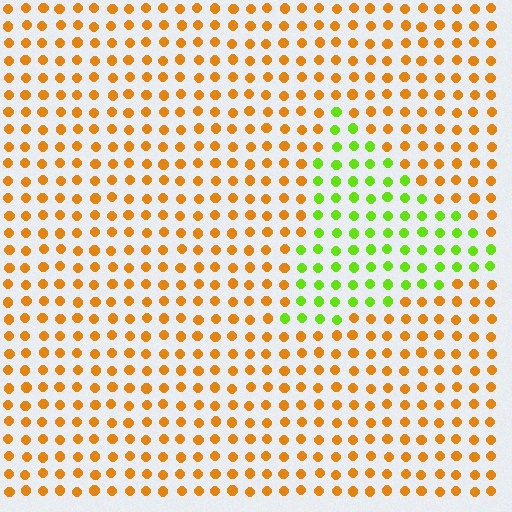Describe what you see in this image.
The image is filled with small orange elements in a uniform arrangement. A triangle-shaped region is visible where the elements are tinted to a slightly different hue, forming a subtle color boundary.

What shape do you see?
I see a triangle.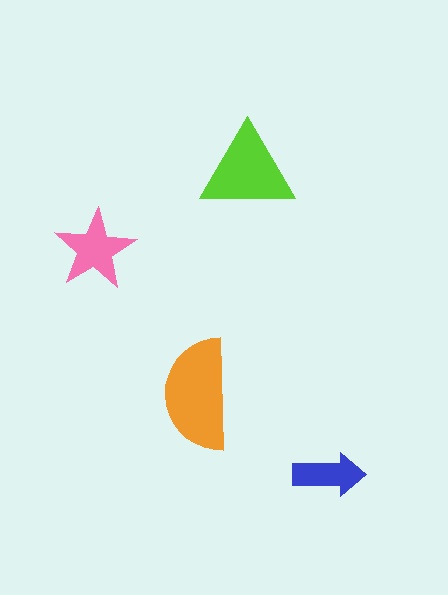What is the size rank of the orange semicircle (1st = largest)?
1st.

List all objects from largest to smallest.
The orange semicircle, the lime triangle, the pink star, the blue arrow.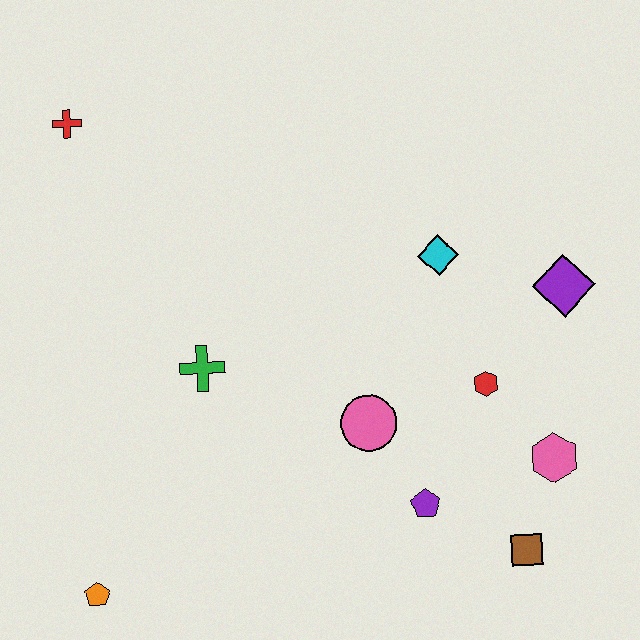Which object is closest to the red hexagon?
The pink hexagon is closest to the red hexagon.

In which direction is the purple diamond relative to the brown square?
The purple diamond is above the brown square.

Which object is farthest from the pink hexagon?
The red cross is farthest from the pink hexagon.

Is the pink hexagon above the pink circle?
No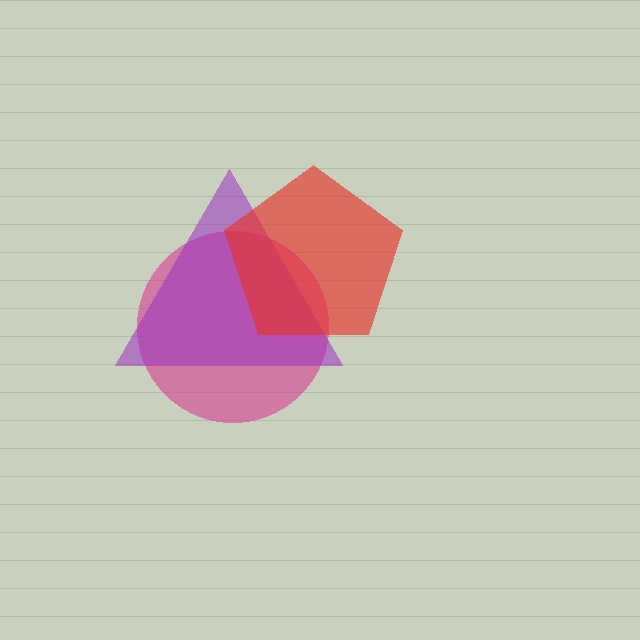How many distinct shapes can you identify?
There are 3 distinct shapes: a magenta circle, a purple triangle, a red pentagon.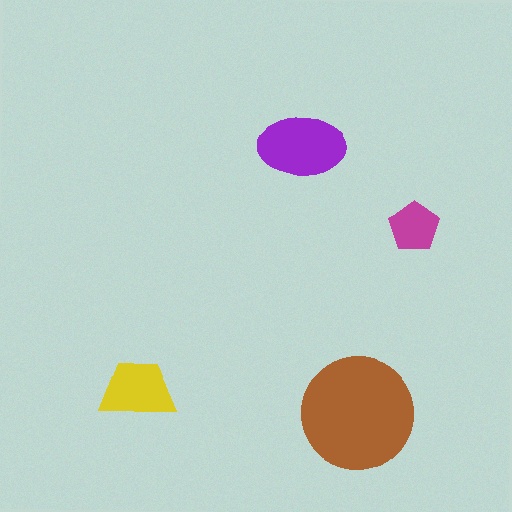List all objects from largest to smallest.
The brown circle, the purple ellipse, the yellow trapezoid, the magenta pentagon.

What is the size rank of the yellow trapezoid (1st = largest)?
3rd.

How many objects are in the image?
There are 4 objects in the image.